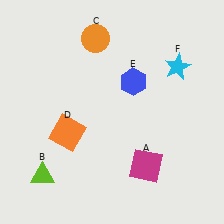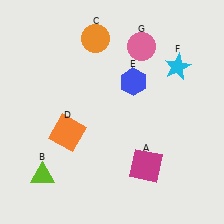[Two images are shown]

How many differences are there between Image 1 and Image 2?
There is 1 difference between the two images.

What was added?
A pink circle (G) was added in Image 2.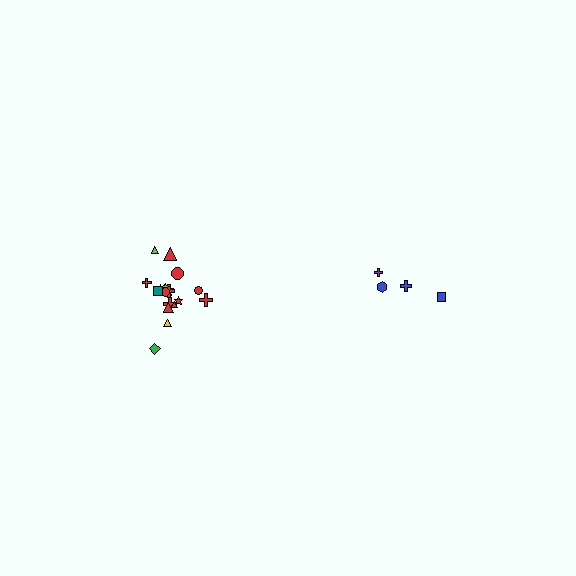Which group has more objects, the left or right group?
The left group.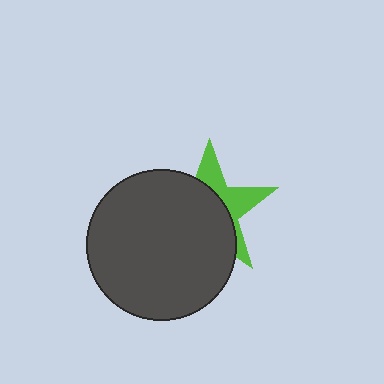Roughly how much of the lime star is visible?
A small part of it is visible (roughly 37%).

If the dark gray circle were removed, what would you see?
You would see the complete lime star.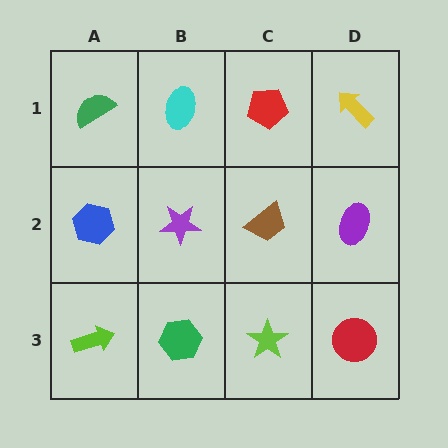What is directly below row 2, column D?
A red circle.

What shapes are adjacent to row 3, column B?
A purple star (row 2, column B), a lime arrow (row 3, column A), a lime star (row 3, column C).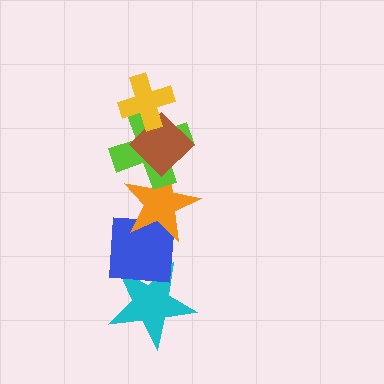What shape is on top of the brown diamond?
The yellow cross is on top of the brown diamond.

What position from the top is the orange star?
The orange star is 4th from the top.